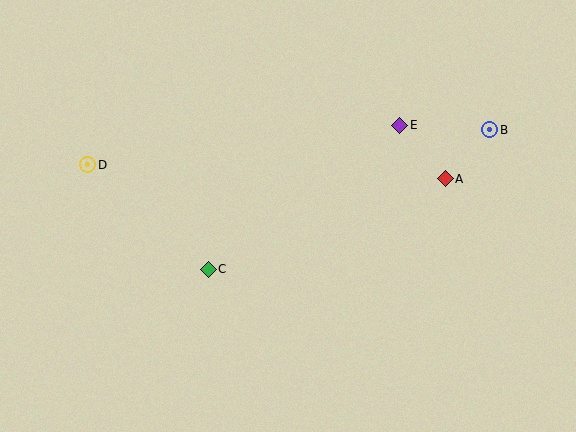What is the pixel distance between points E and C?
The distance between E and C is 240 pixels.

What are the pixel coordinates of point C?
Point C is at (208, 269).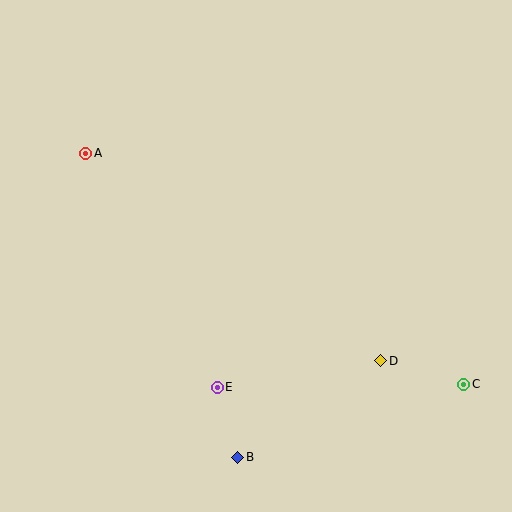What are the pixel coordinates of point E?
Point E is at (217, 387).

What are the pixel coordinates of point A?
Point A is at (86, 153).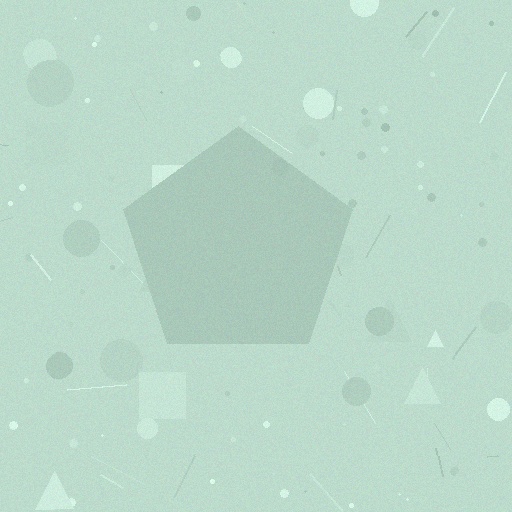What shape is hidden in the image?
A pentagon is hidden in the image.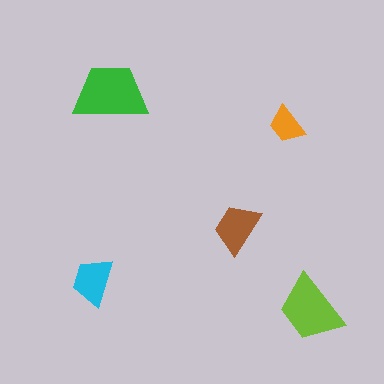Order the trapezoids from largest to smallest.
the green one, the lime one, the brown one, the cyan one, the orange one.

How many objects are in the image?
There are 5 objects in the image.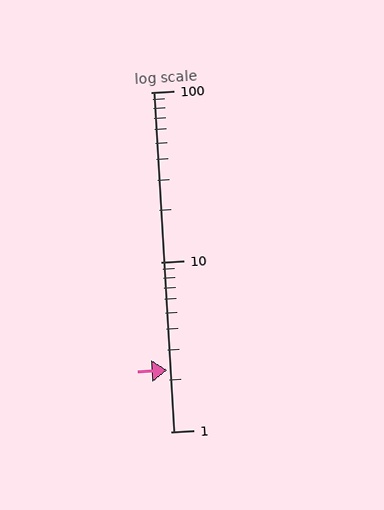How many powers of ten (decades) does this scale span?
The scale spans 2 decades, from 1 to 100.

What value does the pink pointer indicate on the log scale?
The pointer indicates approximately 2.3.